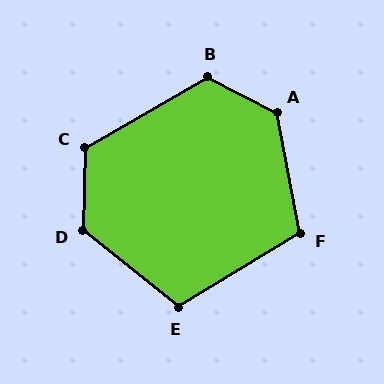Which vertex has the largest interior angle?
A, at approximately 128 degrees.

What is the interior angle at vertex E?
Approximately 110 degrees (obtuse).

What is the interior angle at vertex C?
Approximately 122 degrees (obtuse).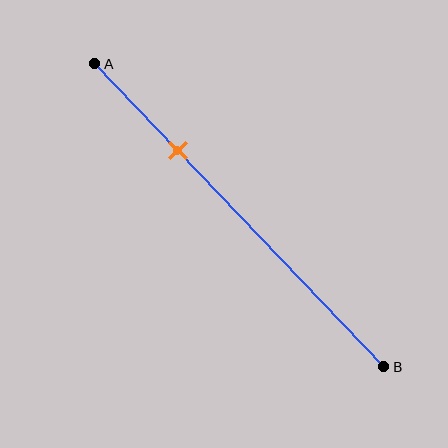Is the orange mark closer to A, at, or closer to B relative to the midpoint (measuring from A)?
The orange mark is closer to point A than the midpoint of segment AB.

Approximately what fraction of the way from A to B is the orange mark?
The orange mark is approximately 30% of the way from A to B.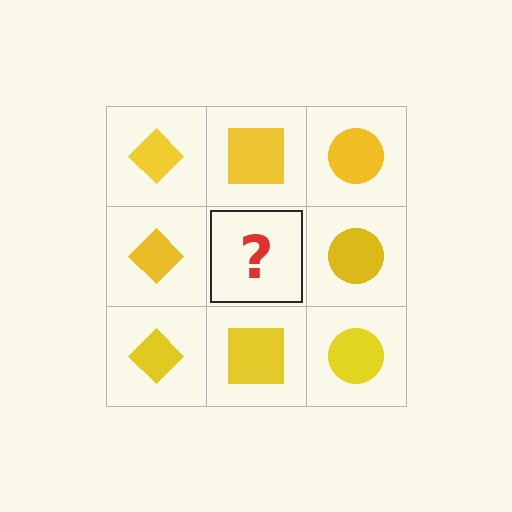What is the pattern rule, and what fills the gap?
The rule is that each column has a consistent shape. The gap should be filled with a yellow square.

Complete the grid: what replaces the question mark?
The question mark should be replaced with a yellow square.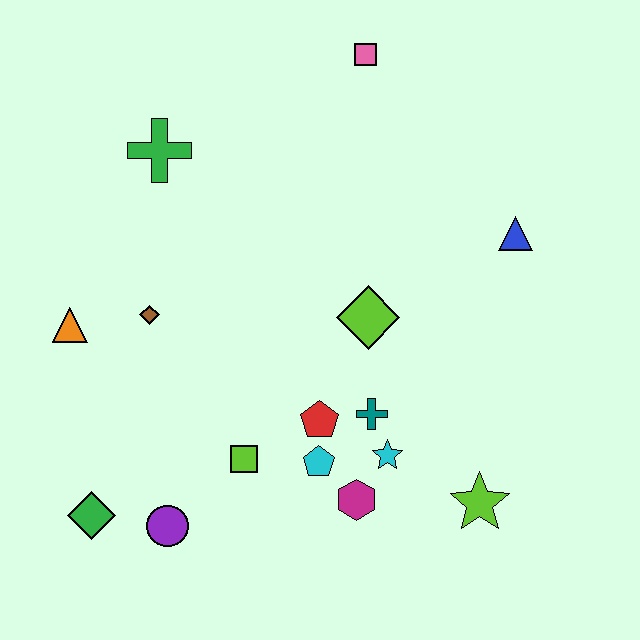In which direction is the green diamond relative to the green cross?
The green diamond is below the green cross.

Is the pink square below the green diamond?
No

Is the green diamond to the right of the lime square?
No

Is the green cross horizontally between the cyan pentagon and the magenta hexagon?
No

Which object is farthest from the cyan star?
The pink square is farthest from the cyan star.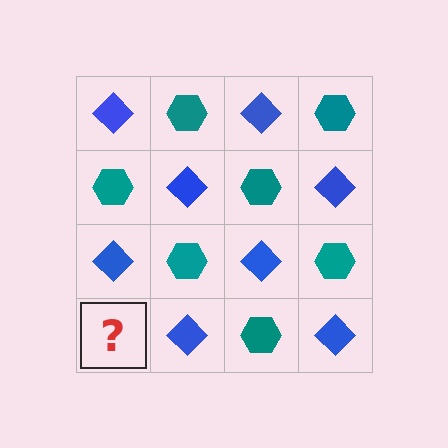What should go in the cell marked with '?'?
The missing cell should contain a teal hexagon.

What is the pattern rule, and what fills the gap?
The rule is that it alternates blue diamond and teal hexagon in a checkerboard pattern. The gap should be filled with a teal hexagon.